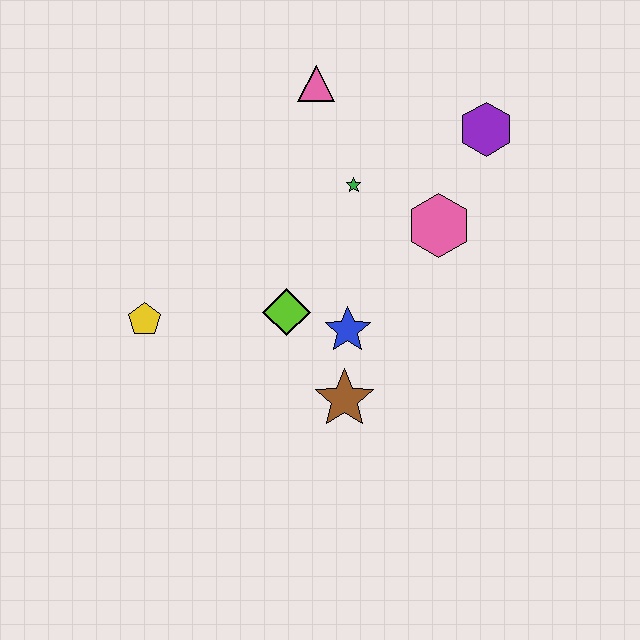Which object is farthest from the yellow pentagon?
The purple hexagon is farthest from the yellow pentagon.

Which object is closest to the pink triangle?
The green star is closest to the pink triangle.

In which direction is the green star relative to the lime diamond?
The green star is above the lime diamond.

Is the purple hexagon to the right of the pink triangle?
Yes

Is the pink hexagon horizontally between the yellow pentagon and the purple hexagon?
Yes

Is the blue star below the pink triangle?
Yes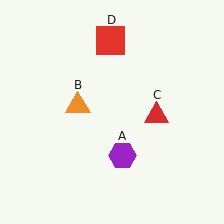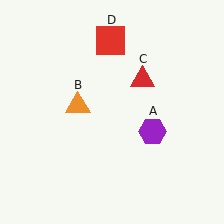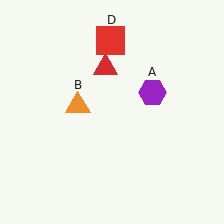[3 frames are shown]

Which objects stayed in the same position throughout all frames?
Orange triangle (object B) and red square (object D) remained stationary.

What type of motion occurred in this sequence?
The purple hexagon (object A), red triangle (object C) rotated counterclockwise around the center of the scene.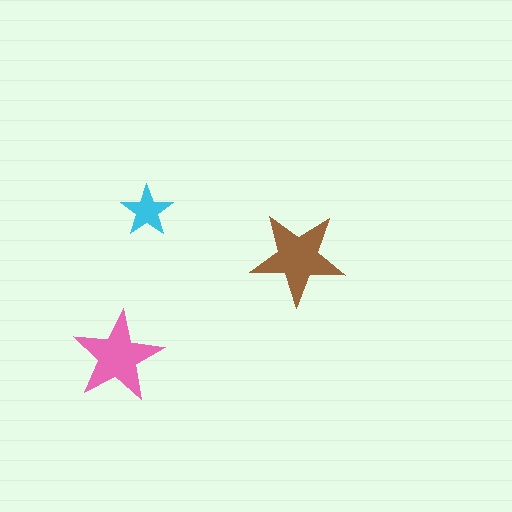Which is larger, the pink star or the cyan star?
The pink one.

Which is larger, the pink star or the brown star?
The brown one.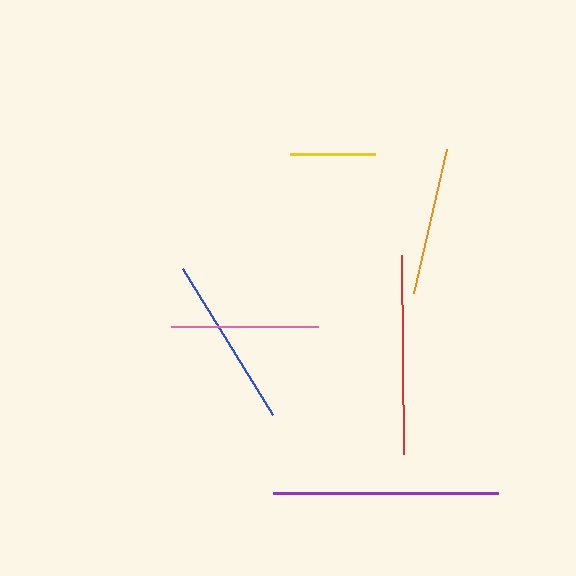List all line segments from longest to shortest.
From longest to shortest: purple, red, blue, orange, pink, yellow.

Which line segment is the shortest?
The yellow line is the shortest at approximately 84 pixels.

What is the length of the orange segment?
The orange segment is approximately 148 pixels long.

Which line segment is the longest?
The purple line is the longest at approximately 225 pixels.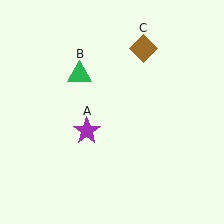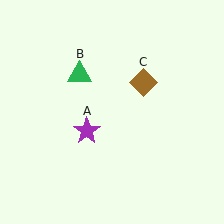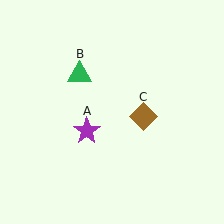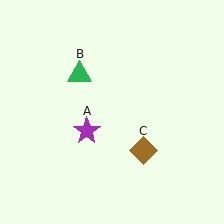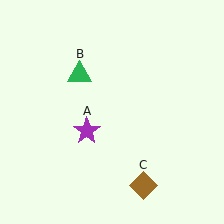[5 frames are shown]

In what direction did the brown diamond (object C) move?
The brown diamond (object C) moved down.